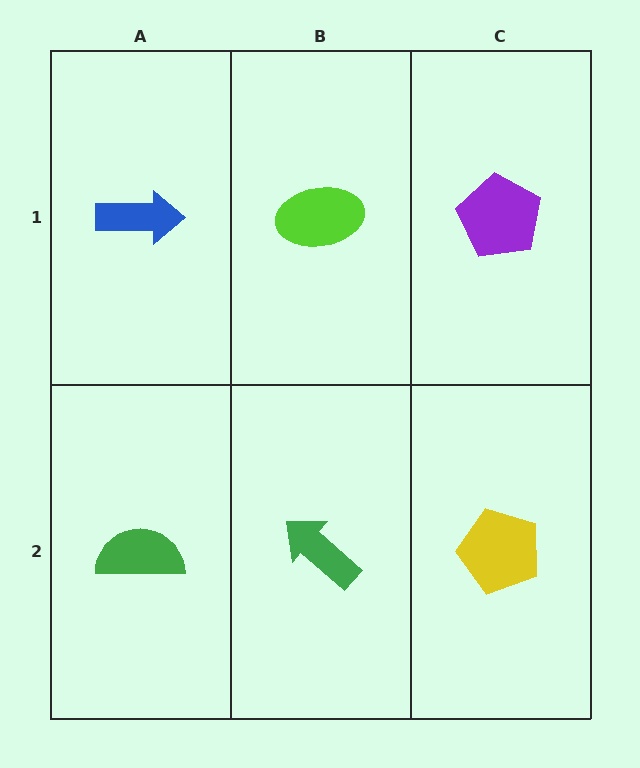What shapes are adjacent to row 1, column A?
A green semicircle (row 2, column A), a lime ellipse (row 1, column B).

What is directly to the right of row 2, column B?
A yellow pentagon.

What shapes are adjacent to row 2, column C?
A purple pentagon (row 1, column C), a green arrow (row 2, column B).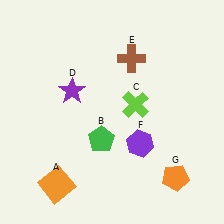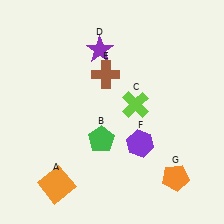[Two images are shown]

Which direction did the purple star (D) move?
The purple star (D) moved up.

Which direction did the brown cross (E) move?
The brown cross (E) moved left.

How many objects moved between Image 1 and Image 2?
2 objects moved between the two images.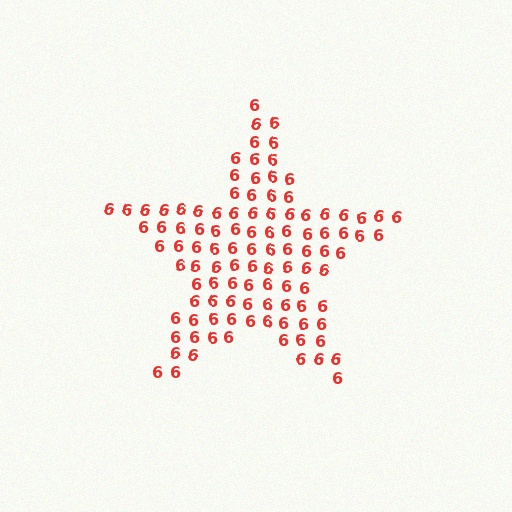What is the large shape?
The large shape is a star.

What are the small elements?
The small elements are digit 6's.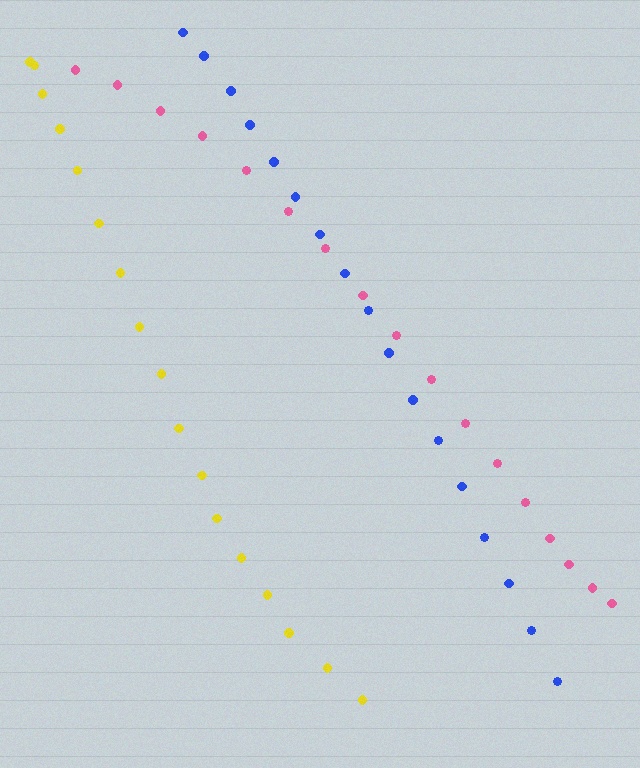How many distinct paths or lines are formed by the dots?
There are 3 distinct paths.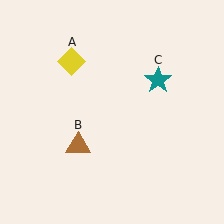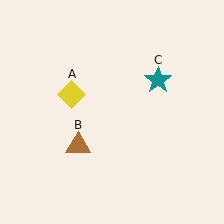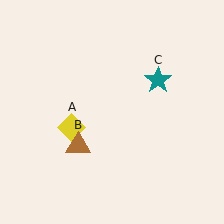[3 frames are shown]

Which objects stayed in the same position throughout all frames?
Brown triangle (object B) and teal star (object C) remained stationary.